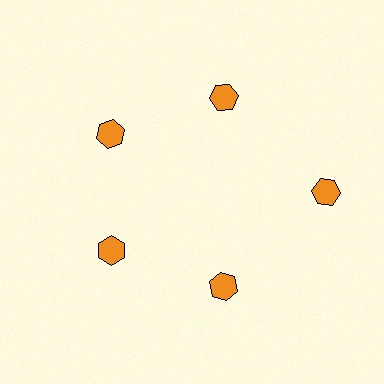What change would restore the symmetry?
The symmetry would be restored by moving it inward, back onto the ring so that all 5 hexagons sit at equal angles and equal distance from the center.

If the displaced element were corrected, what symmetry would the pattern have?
It would have 5-fold rotational symmetry — the pattern would map onto itself every 72 degrees.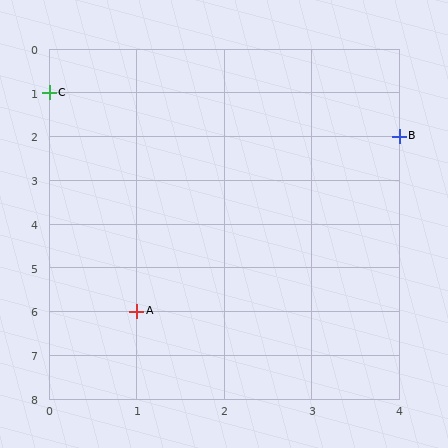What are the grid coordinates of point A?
Point A is at grid coordinates (1, 6).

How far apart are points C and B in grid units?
Points C and B are 4 columns and 1 row apart (about 4.1 grid units diagonally).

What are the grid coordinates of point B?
Point B is at grid coordinates (4, 2).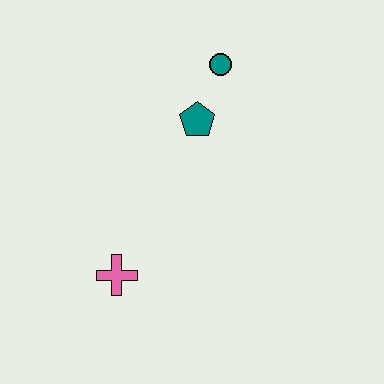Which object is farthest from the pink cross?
The teal circle is farthest from the pink cross.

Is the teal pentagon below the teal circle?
Yes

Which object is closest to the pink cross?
The teal pentagon is closest to the pink cross.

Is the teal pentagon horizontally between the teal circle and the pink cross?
Yes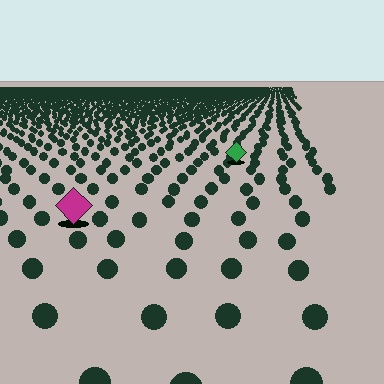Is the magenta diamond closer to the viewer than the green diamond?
Yes. The magenta diamond is closer — you can tell from the texture gradient: the ground texture is coarser near it.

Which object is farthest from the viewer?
The green diamond is farthest from the viewer. It appears smaller and the ground texture around it is denser.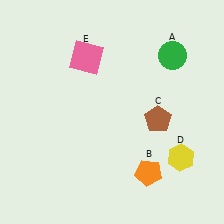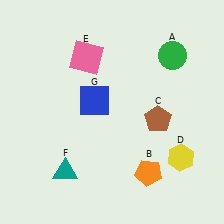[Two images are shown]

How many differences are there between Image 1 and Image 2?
There are 2 differences between the two images.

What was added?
A teal triangle (F), a blue square (G) were added in Image 2.